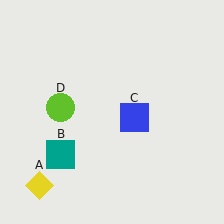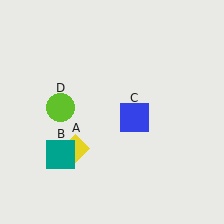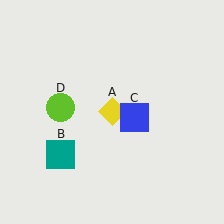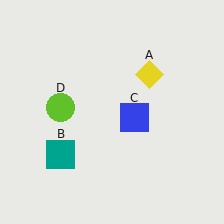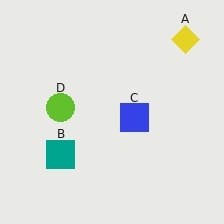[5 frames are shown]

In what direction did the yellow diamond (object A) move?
The yellow diamond (object A) moved up and to the right.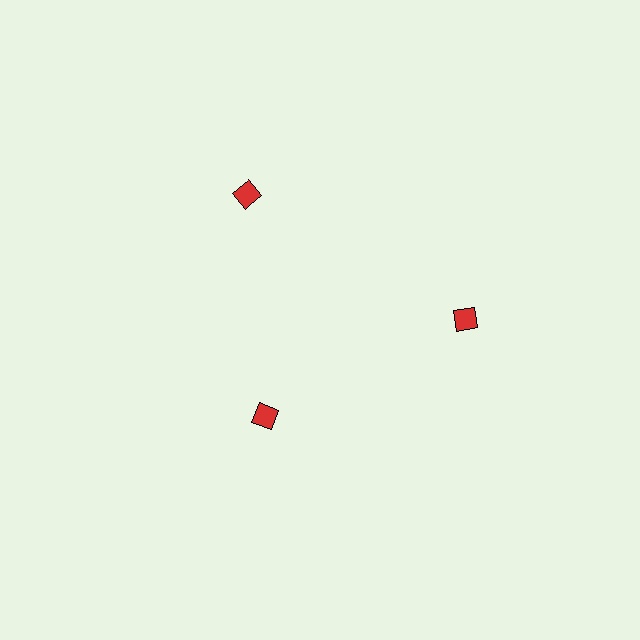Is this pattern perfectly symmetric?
No. The 3 red diamonds are arranged in a ring, but one element near the 7 o'clock position is pulled inward toward the center, breaking the 3-fold rotational symmetry.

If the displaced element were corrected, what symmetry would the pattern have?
It would have 3-fold rotational symmetry — the pattern would map onto itself every 120 degrees.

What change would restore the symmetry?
The symmetry would be restored by moving it outward, back onto the ring so that all 3 diamonds sit at equal angles and equal distance from the center.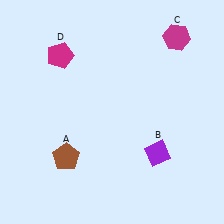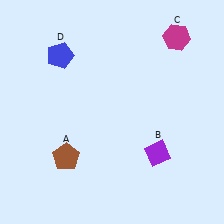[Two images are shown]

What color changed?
The pentagon (D) changed from magenta in Image 1 to blue in Image 2.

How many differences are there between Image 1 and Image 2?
There is 1 difference between the two images.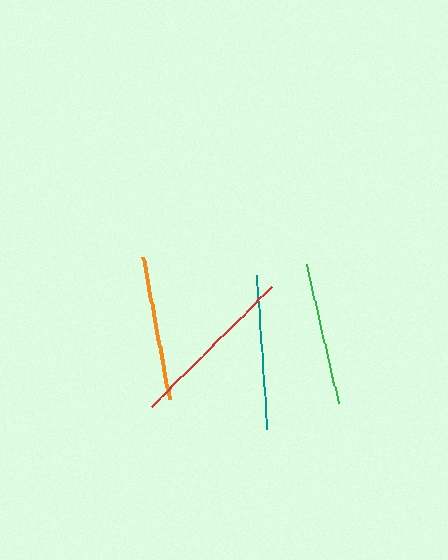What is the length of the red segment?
The red segment is approximately 170 pixels long.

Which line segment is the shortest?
The green line is the shortest at approximately 143 pixels.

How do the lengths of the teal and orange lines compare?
The teal and orange lines are approximately the same length.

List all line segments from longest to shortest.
From longest to shortest: red, teal, orange, green.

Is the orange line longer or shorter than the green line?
The orange line is longer than the green line.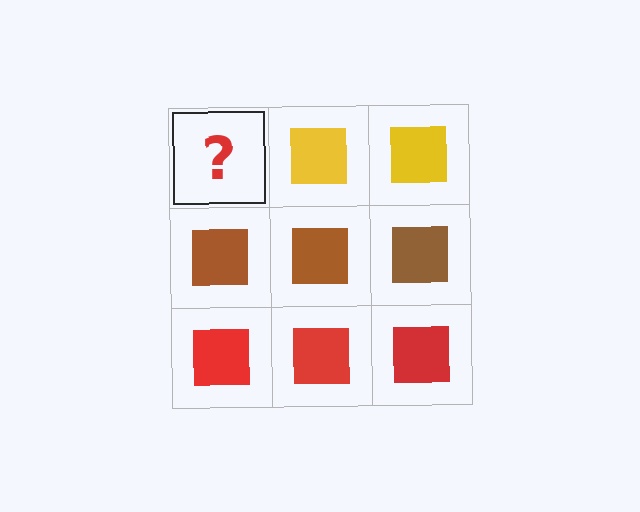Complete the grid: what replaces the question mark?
The question mark should be replaced with a yellow square.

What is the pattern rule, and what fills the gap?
The rule is that each row has a consistent color. The gap should be filled with a yellow square.